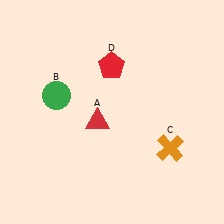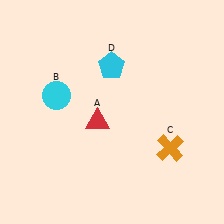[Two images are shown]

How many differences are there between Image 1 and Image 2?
There are 2 differences between the two images.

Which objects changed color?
B changed from green to cyan. D changed from red to cyan.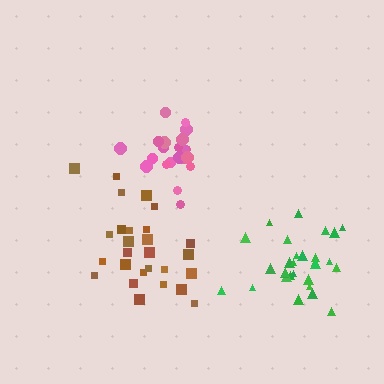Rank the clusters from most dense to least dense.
pink, green, brown.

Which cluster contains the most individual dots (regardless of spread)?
Green (29).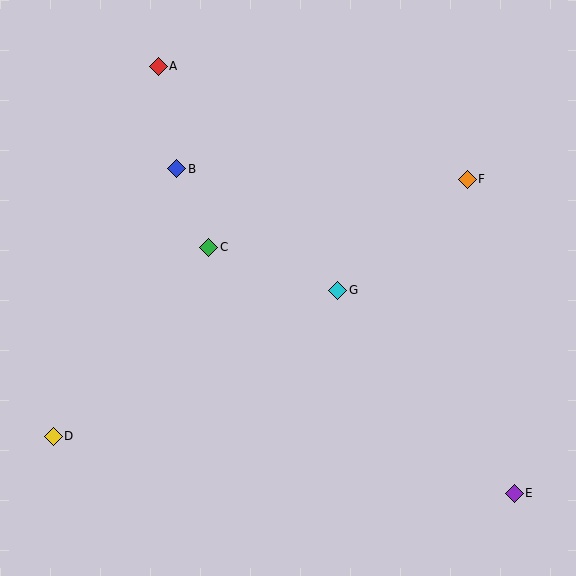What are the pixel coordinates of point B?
Point B is at (177, 169).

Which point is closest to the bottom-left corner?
Point D is closest to the bottom-left corner.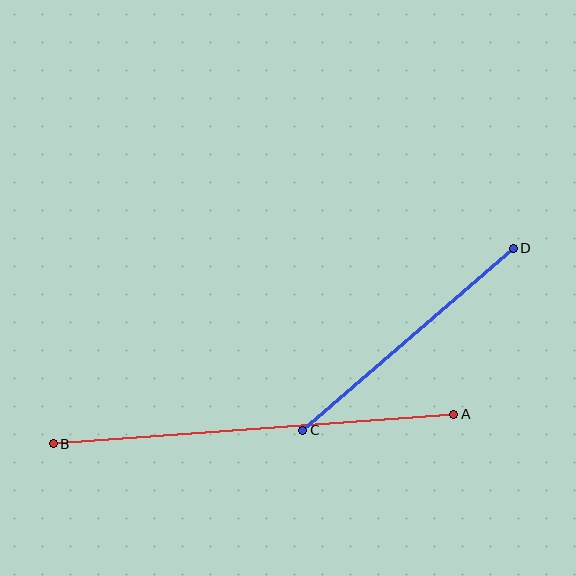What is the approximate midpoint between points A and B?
The midpoint is at approximately (253, 429) pixels.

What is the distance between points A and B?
The distance is approximately 402 pixels.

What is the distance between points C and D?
The distance is approximately 278 pixels.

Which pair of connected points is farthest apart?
Points A and B are farthest apart.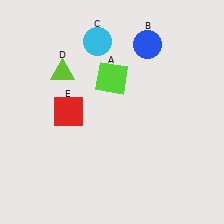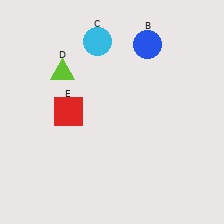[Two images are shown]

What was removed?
The lime square (A) was removed in Image 2.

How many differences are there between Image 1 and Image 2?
There is 1 difference between the two images.